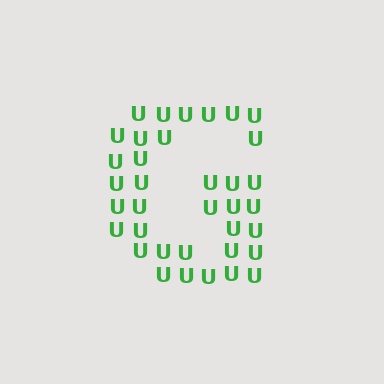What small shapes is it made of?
It is made of small letter U's.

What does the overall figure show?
The overall figure shows the letter G.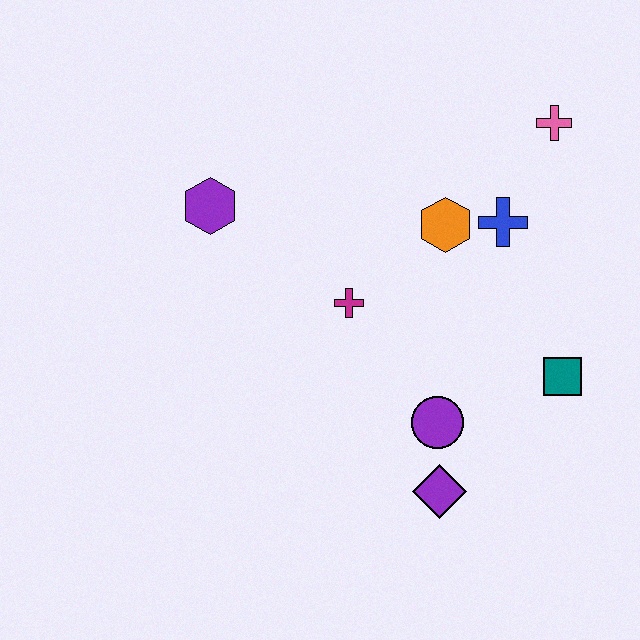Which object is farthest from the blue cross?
The purple hexagon is farthest from the blue cross.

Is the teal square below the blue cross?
Yes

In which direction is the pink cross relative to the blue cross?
The pink cross is above the blue cross.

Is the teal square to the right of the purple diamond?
Yes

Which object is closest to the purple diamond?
The purple circle is closest to the purple diamond.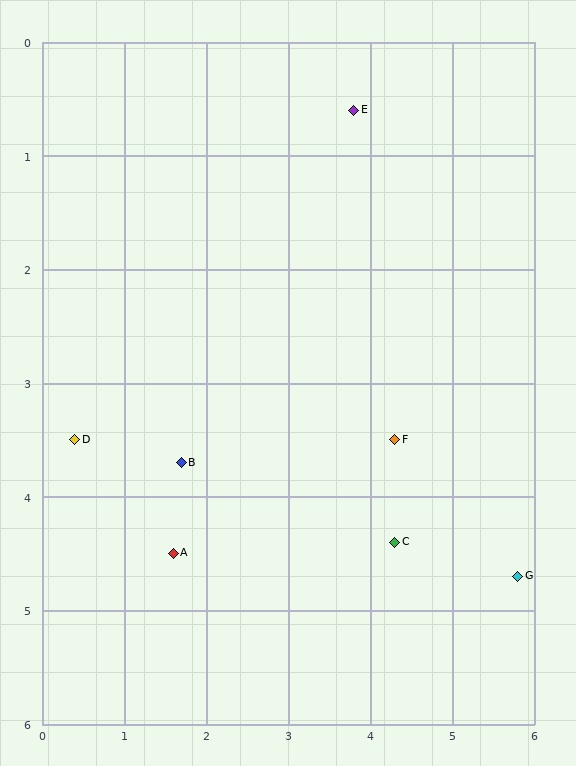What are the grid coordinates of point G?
Point G is at approximately (5.8, 4.7).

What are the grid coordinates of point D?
Point D is at approximately (0.4, 3.5).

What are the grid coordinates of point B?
Point B is at approximately (1.7, 3.7).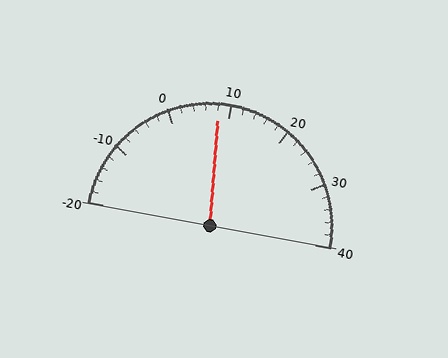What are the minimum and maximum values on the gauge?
The gauge ranges from -20 to 40.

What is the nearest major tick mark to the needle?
The nearest major tick mark is 10.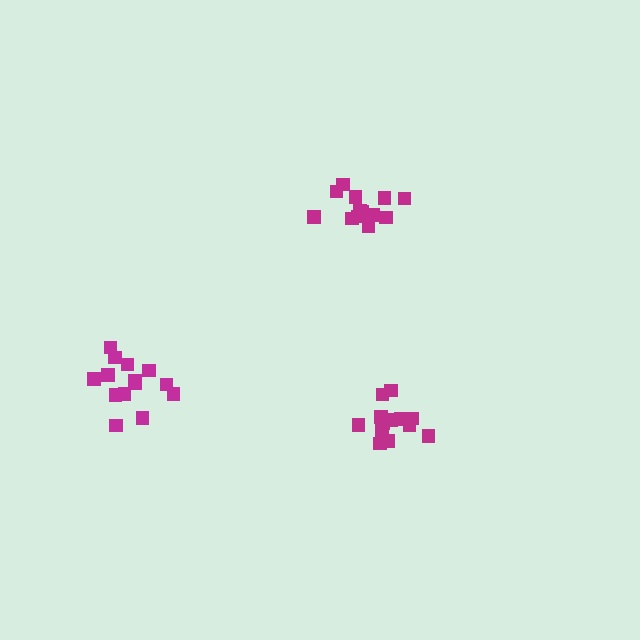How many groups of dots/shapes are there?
There are 3 groups.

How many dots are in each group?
Group 1: 14 dots, Group 2: 13 dots, Group 3: 14 dots (41 total).